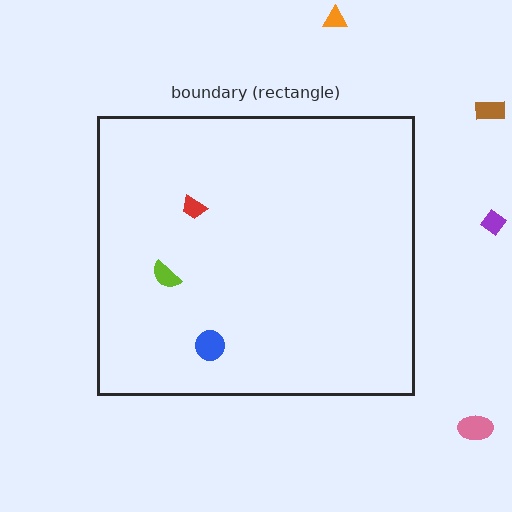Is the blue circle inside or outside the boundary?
Inside.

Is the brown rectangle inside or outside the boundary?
Outside.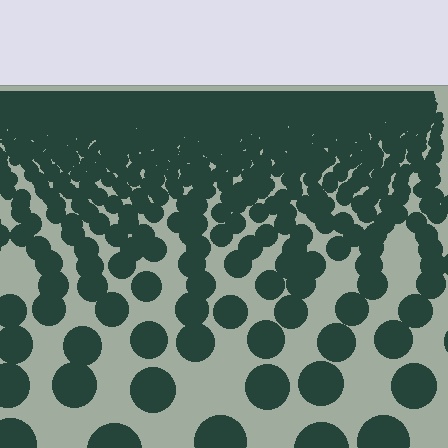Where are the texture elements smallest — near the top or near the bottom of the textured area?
Near the top.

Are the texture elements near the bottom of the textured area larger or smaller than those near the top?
Larger. Near the bottom, elements are closer to the viewer and appear at a bigger on-screen size.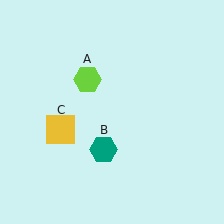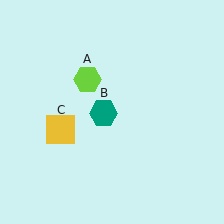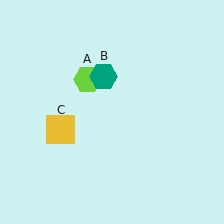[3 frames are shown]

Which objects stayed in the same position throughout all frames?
Lime hexagon (object A) and yellow square (object C) remained stationary.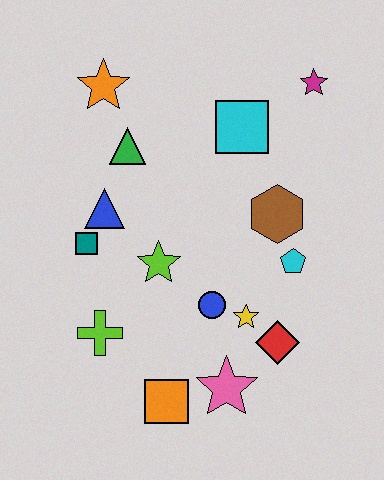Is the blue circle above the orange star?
No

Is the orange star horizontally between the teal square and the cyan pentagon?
Yes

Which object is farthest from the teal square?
The magenta star is farthest from the teal square.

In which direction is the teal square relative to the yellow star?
The teal square is to the left of the yellow star.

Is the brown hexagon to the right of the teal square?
Yes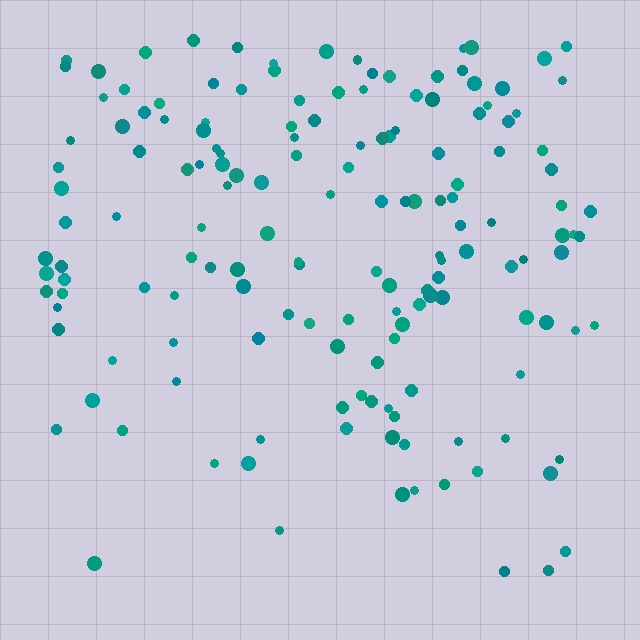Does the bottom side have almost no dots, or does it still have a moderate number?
Still a moderate number, just noticeably fewer than the top.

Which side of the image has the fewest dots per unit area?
The bottom.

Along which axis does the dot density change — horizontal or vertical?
Vertical.